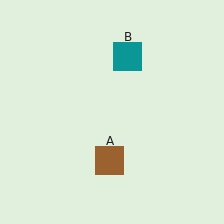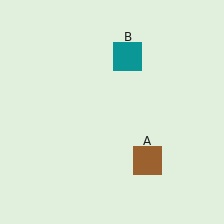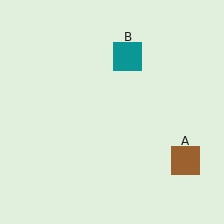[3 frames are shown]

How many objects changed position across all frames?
1 object changed position: brown square (object A).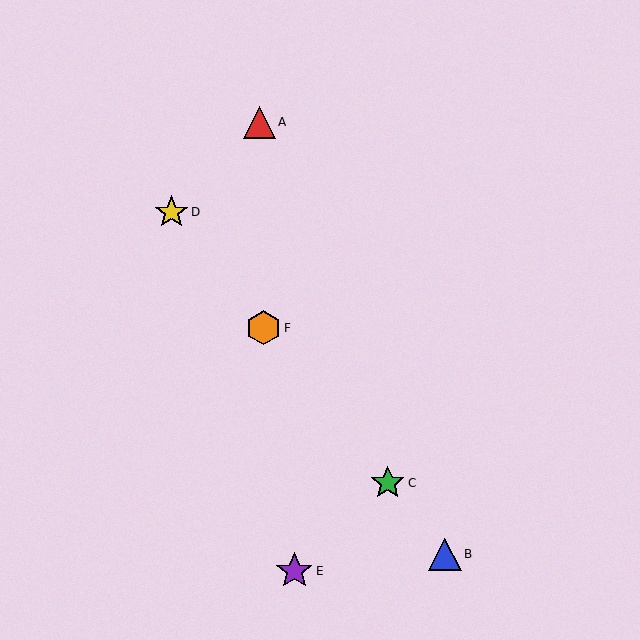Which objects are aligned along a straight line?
Objects B, C, D, F are aligned along a straight line.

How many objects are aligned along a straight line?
4 objects (B, C, D, F) are aligned along a straight line.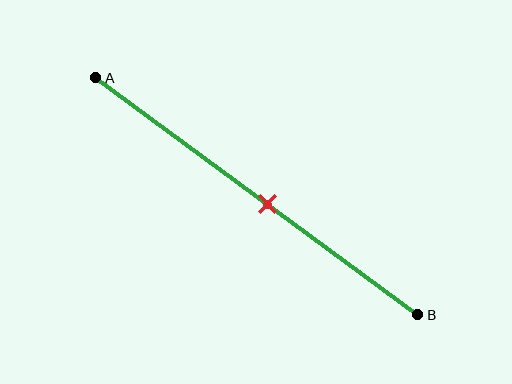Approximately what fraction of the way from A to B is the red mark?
The red mark is approximately 55% of the way from A to B.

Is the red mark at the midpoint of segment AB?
No, the mark is at about 55% from A, not at the 50% midpoint.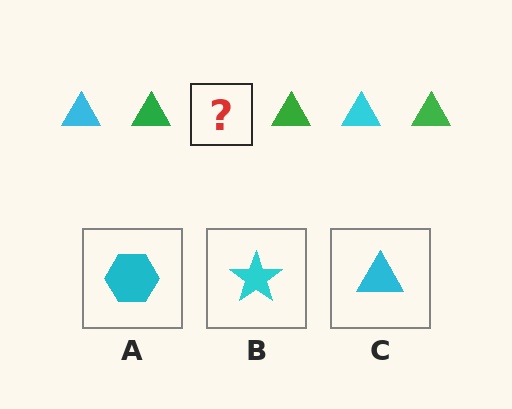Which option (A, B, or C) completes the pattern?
C.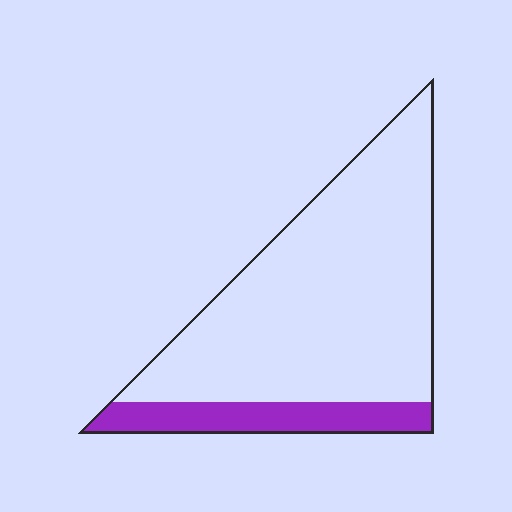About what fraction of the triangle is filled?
About one sixth (1/6).